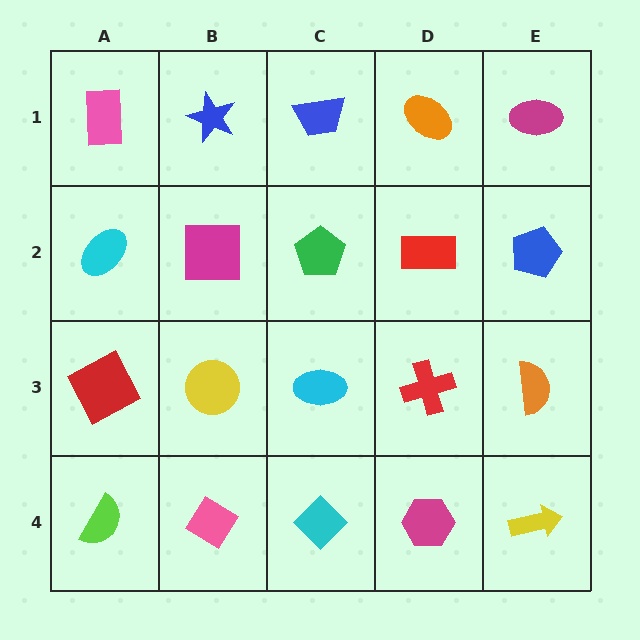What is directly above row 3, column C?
A green pentagon.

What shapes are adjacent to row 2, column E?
A magenta ellipse (row 1, column E), an orange semicircle (row 3, column E), a red rectangle (row 2, column D).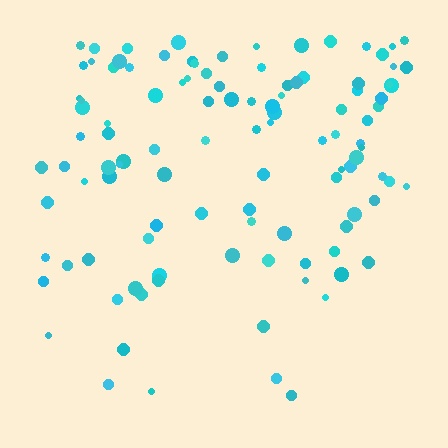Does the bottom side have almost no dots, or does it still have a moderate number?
Still a moderate number, just noticeably fewer than the top.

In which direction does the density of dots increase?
From bottom to top, with the top side densest.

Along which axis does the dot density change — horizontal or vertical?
Vertical.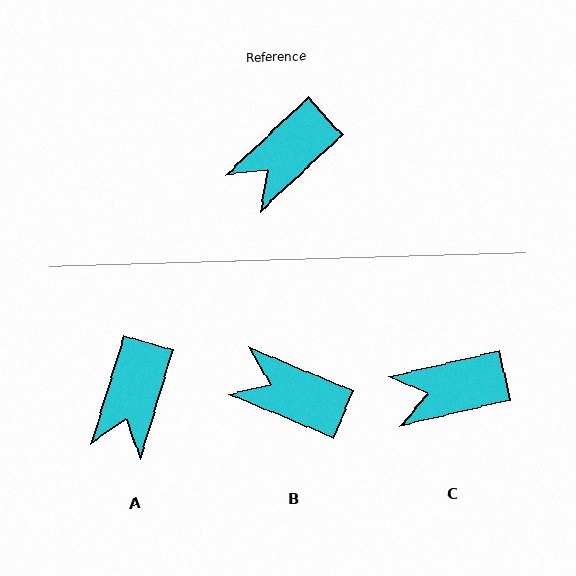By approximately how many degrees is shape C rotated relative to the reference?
Approximately 30 degrees clockwise.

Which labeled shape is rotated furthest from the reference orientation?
B, about 66 degrees away.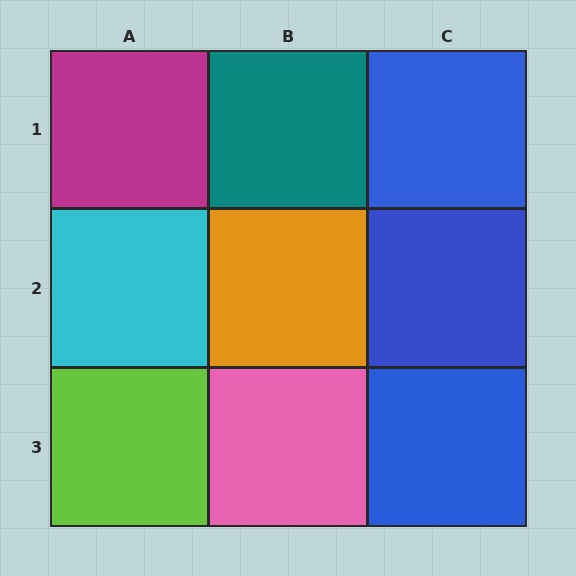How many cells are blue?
3 cells are blue.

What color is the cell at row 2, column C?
Blue.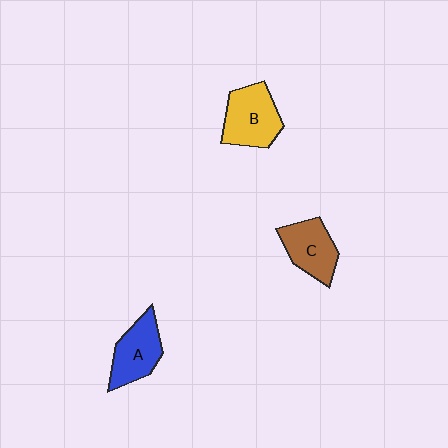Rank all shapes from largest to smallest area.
From largest to smallest: B (yellow), A (blue), C (brown).